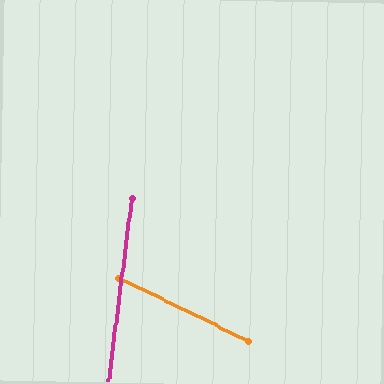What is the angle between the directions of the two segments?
Approximately 71 degrees.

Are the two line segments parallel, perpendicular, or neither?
Neither parallel nor perpendicular — they differ by about 71°.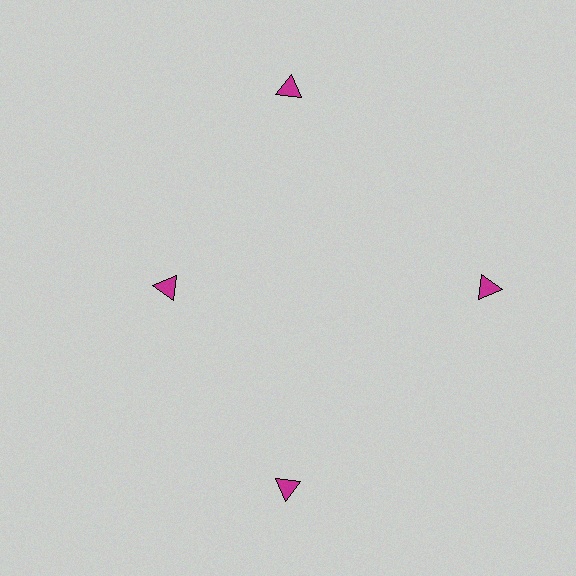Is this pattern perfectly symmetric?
No. The 4 magenta triangles are arranged in a ring, but one element near the 9 o'clock position is pulled inward toward the center, breaking the 4-fold rotational symmetry.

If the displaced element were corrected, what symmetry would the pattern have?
It would have 4-fold rotational symmetry — the pattern would map onto itself every 90 degrees.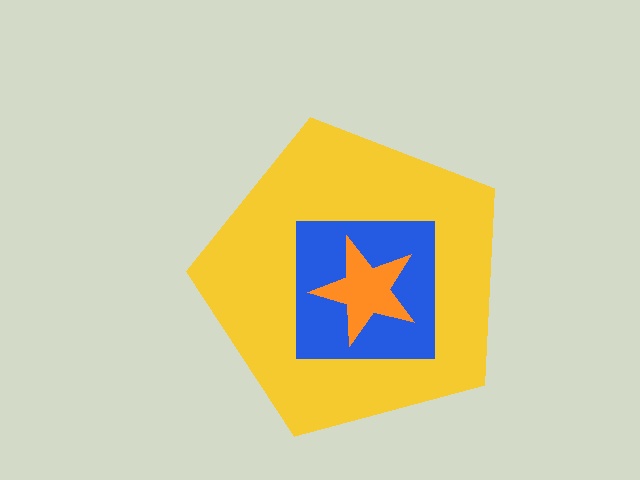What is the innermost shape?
The orange star.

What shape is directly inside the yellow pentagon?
The blue square.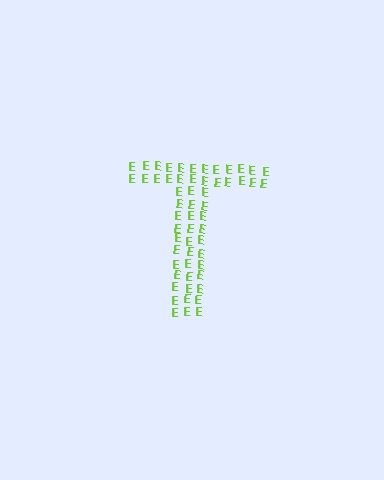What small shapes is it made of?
It is made of small letter E's.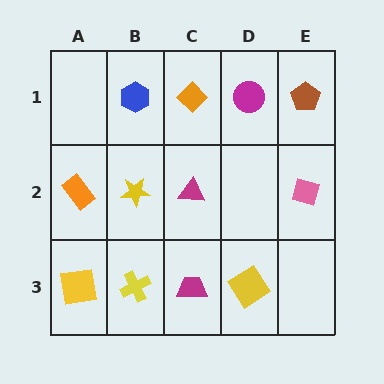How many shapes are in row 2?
4 shapes.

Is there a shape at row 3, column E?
No, that cell is empty.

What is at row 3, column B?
A yellow cross.